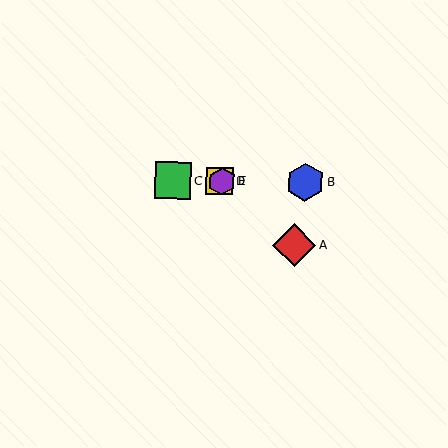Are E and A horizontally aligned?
No, E is at y≈181 and A is at y≈245.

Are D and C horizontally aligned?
Yes, both are at y≈181.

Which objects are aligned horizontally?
Objects B, C, D, E are aligned horizontally.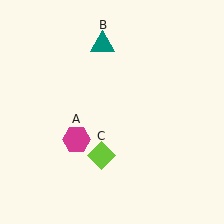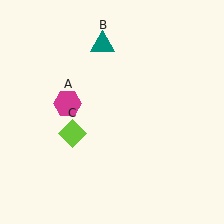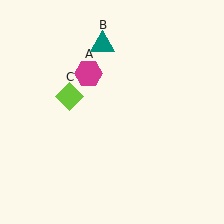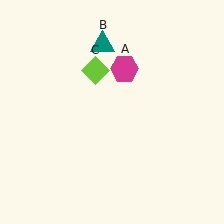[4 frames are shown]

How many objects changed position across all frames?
2 objects changed position: magenta hexagon (object A), lime diamond (object C).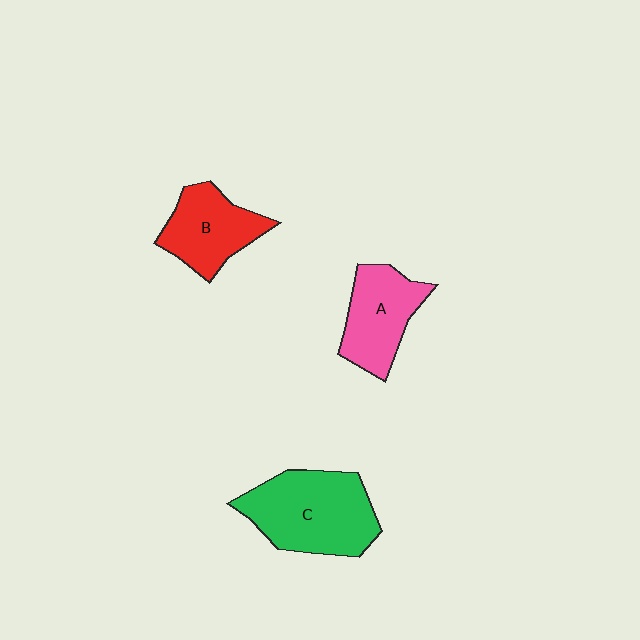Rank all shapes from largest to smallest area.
From largest to smallest: C (green), A (pink), B (red).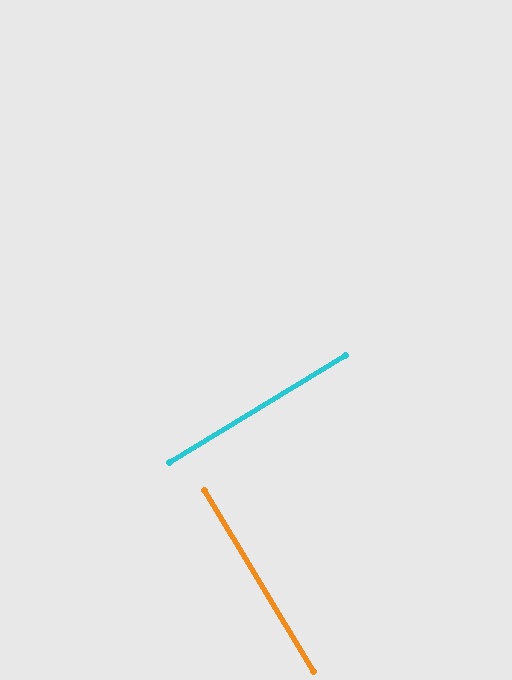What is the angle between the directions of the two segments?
Approximately 90 degrees.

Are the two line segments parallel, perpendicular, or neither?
Perpendicular — they meet at approximately 90°.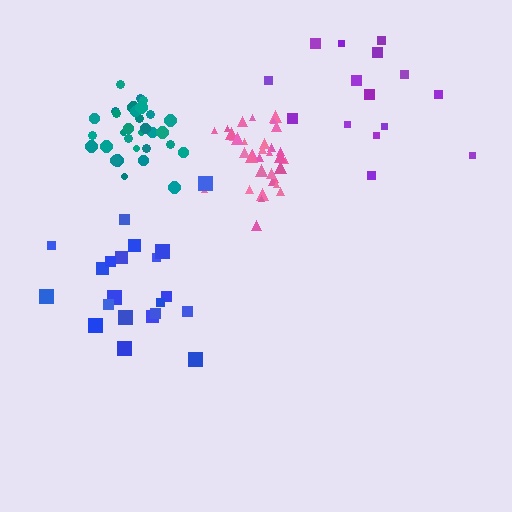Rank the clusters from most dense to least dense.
teal, pink, blue, purple.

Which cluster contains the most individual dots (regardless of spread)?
Pink (35).